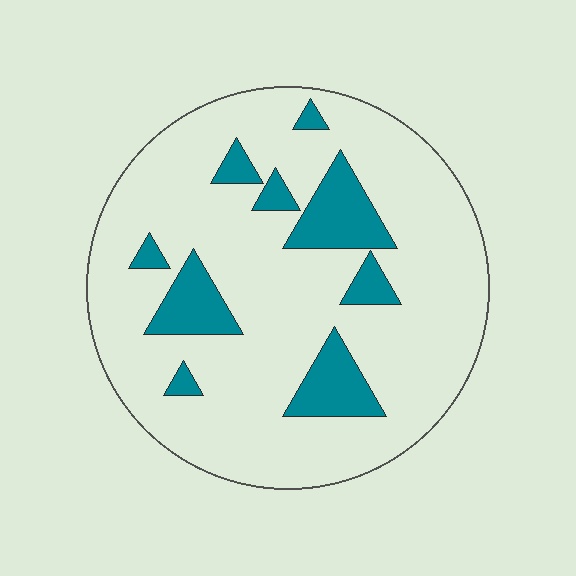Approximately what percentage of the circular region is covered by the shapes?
Approximately 15%.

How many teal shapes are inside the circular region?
9.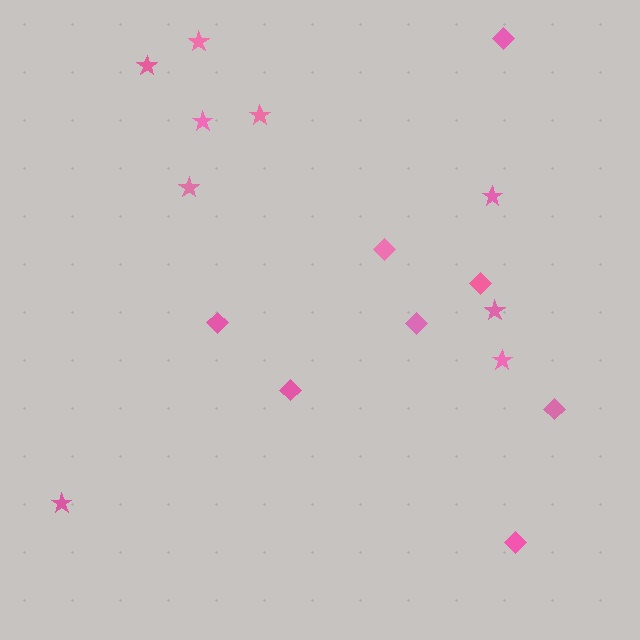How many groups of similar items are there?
There are 2 groups: one group of stars (9) and one group of diamonds (8).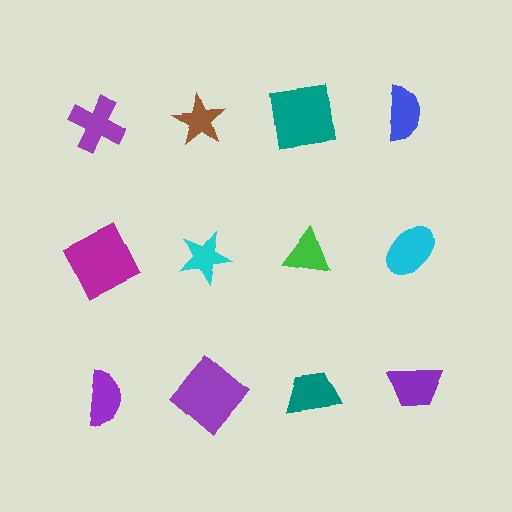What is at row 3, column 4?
A purple trapezoid.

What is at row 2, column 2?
A cyan star.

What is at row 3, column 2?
A purple diamond.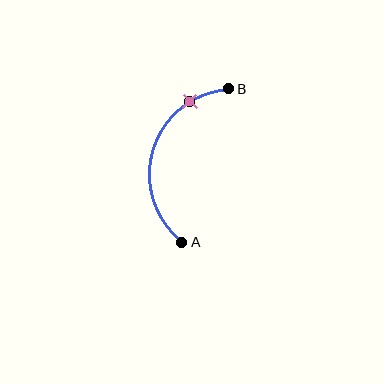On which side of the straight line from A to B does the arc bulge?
The arc bulges to the left of the straight line connecting A and B.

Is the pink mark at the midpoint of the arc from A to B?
No. The pink mark lies on the arc but is closer to endpoint B. The arc midpoint would be at the point on the curve equidistant along the arc from both A and B.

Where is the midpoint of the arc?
The arc midpoint is the point on the curve farthest from the straight line joining A and B. It sits to the left of that line.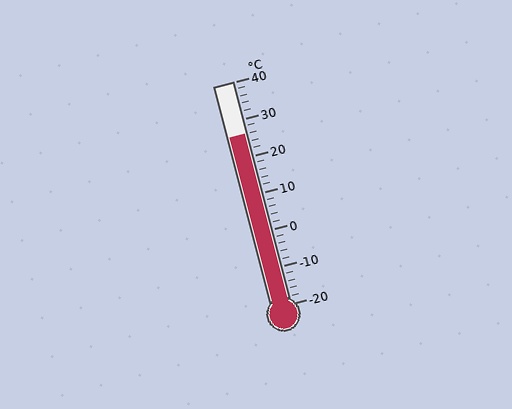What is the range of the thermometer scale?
The thermometer scale ranges from -20°C to 40°C.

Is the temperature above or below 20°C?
The temperature is above 20°C.